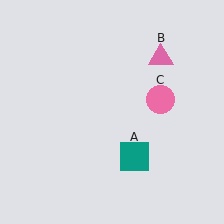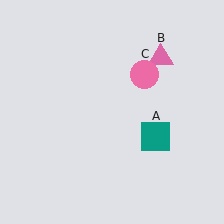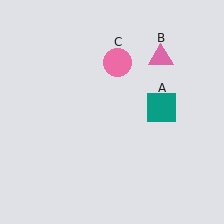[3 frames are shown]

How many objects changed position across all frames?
2 objects changed position: teal square (object A), pink circle (object C).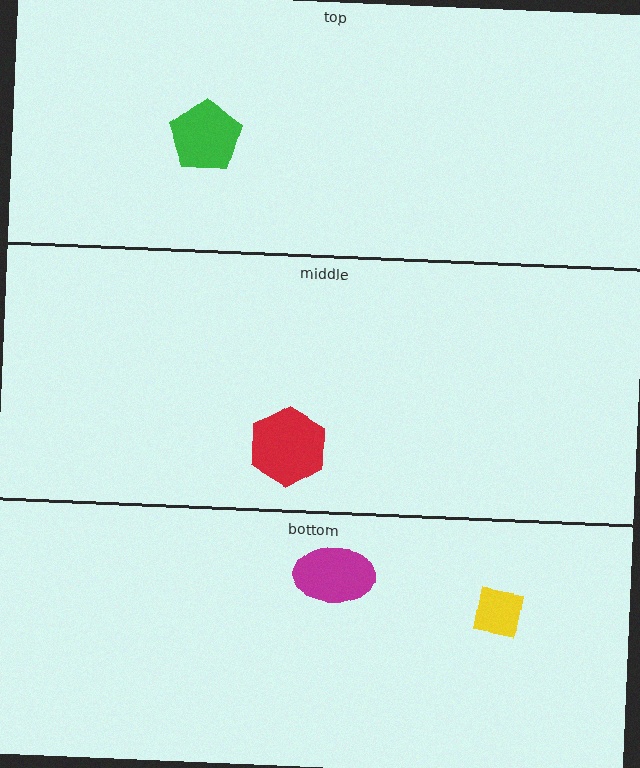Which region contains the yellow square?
The bottom region.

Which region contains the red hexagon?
The middle region.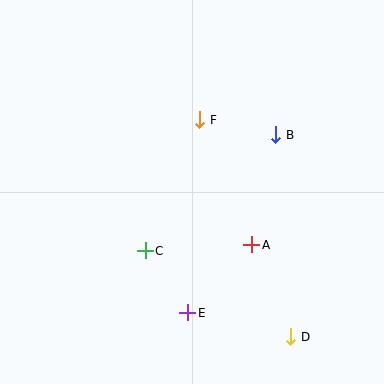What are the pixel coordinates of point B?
Point B is at (276, 135).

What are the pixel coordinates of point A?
Point A is at (252, 245).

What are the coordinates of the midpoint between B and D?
The midpoint between B and D is at (283, 236).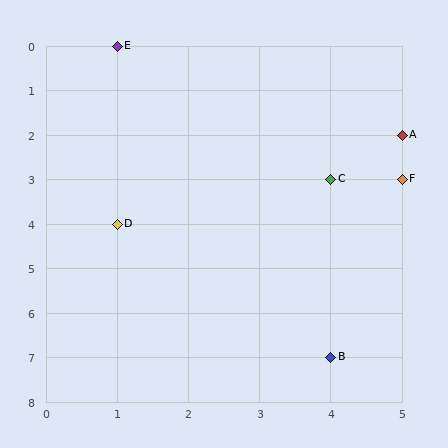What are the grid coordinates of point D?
Point D is at grid coordinates (1, 4).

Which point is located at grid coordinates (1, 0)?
Point E is at (1, 0).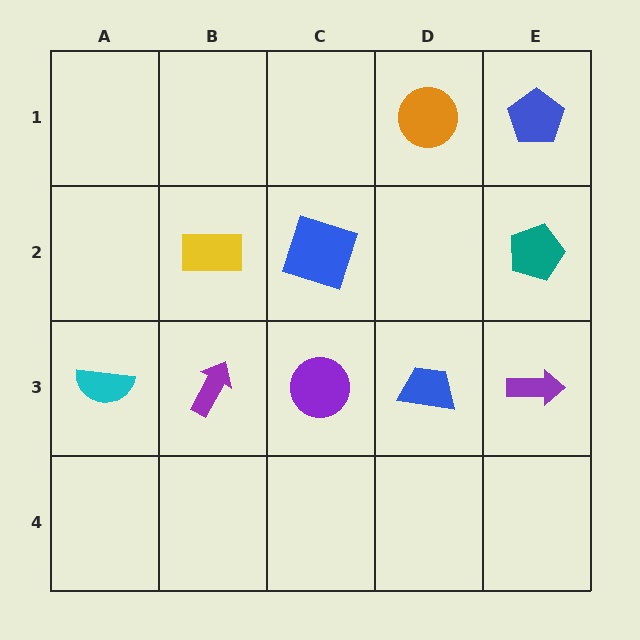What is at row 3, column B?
A purple arrow.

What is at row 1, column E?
A blue pentagon.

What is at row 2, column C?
A blue square.